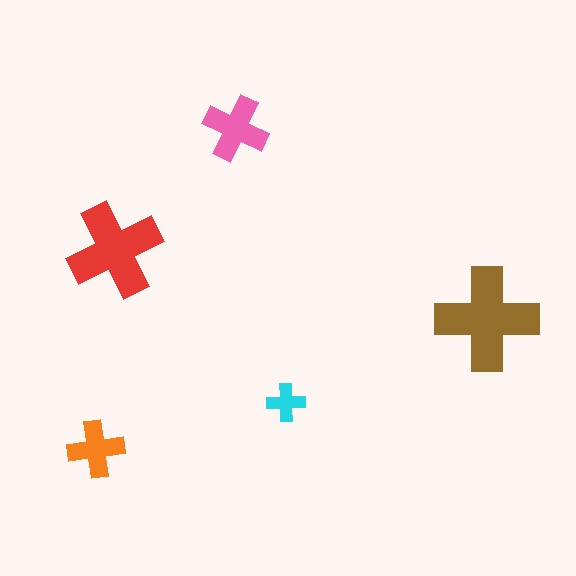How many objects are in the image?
There are 5 objects in the image.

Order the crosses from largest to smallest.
the brown one, the red one, the pink one, the orange one, the cyan one.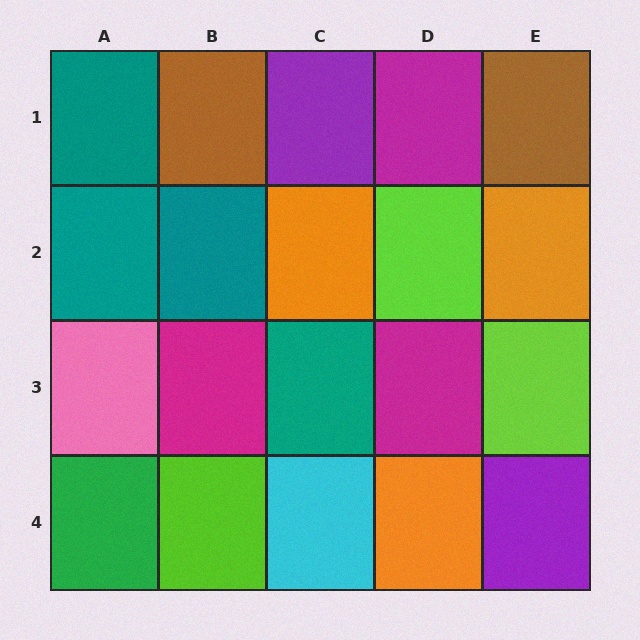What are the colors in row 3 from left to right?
Pink, magenta, teal, magenta, lime.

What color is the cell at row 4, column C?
Cyan.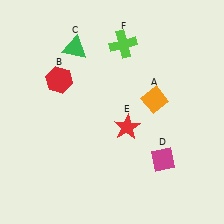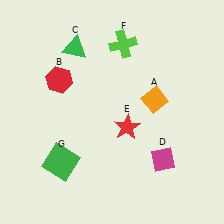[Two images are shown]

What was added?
A green square (G) was added in Image 2.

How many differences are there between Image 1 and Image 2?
There is 1 difference between the two images.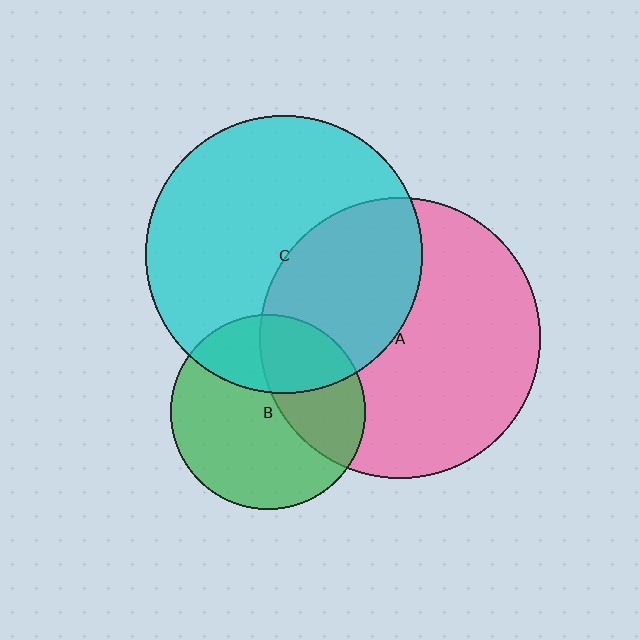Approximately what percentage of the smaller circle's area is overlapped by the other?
Approximately 30%.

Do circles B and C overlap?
Yes.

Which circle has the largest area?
Circle A (pink).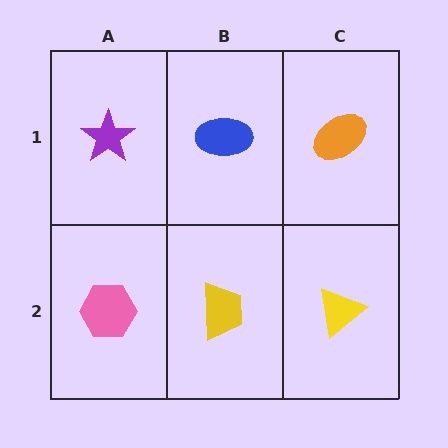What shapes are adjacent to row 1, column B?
A yellow trapezoid (row 2, column B), a purple star (row 1, column A), an orange ellipse (row 1, column C).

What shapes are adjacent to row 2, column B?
A blue ellipse (row 1, column B), a pink hexagon (row 2, column A), a yellow triangle (row 2, column C).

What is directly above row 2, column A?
A purple star.